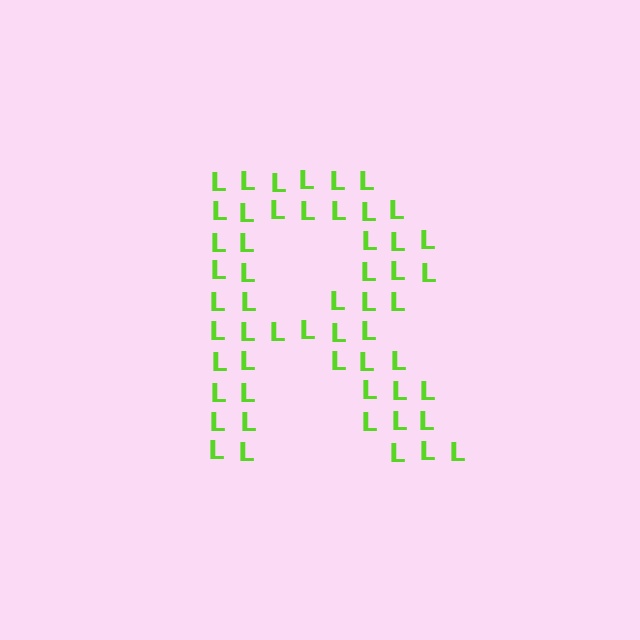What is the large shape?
The large shape is the letter R.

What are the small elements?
The small elements are letter L's.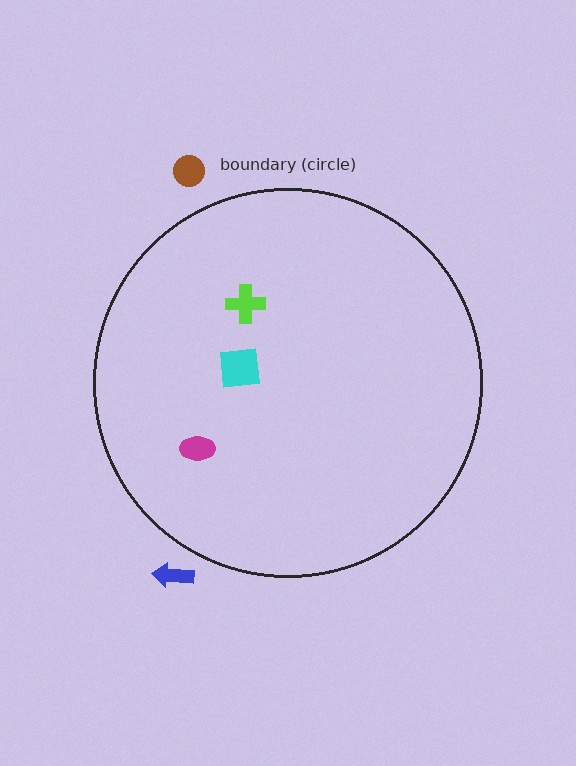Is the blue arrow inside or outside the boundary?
Outside.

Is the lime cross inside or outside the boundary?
Inside.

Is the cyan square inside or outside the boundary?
Inside.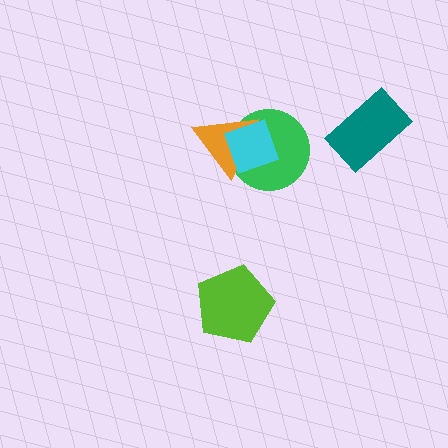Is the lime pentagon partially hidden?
No, no other shape covers it.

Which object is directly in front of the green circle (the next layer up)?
The orange triangle is directly in front of the green circle.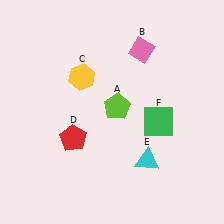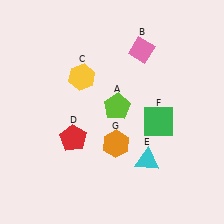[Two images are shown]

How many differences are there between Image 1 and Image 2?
There is 1 difference between the two images.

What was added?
An orange hexagon (G) was added in Image 2.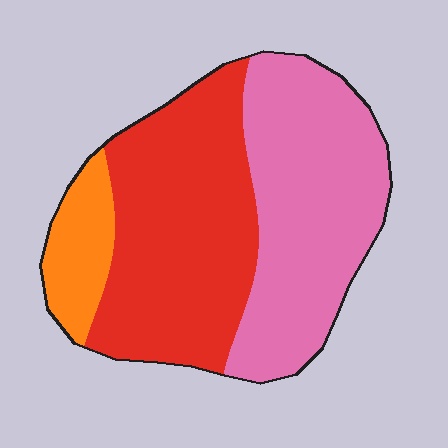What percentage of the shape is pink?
Pink takes up about two fifths (2/5) of the shape.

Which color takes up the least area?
Orange, at roughly 10%.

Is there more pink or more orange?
Pink.